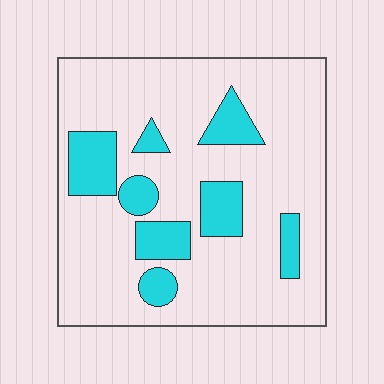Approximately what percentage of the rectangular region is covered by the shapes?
Approximately 20%.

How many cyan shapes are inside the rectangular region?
8.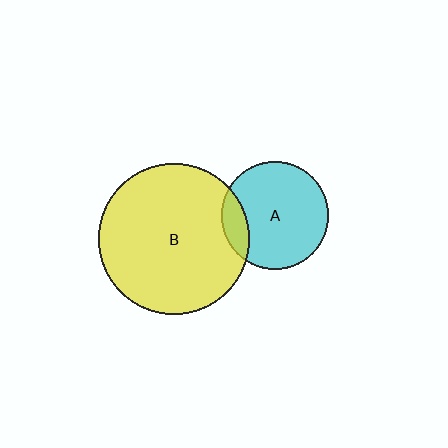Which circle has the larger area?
Circle B (yellow).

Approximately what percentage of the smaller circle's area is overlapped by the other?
Approximately 15%.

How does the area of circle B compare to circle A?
Approximately 2.0 times.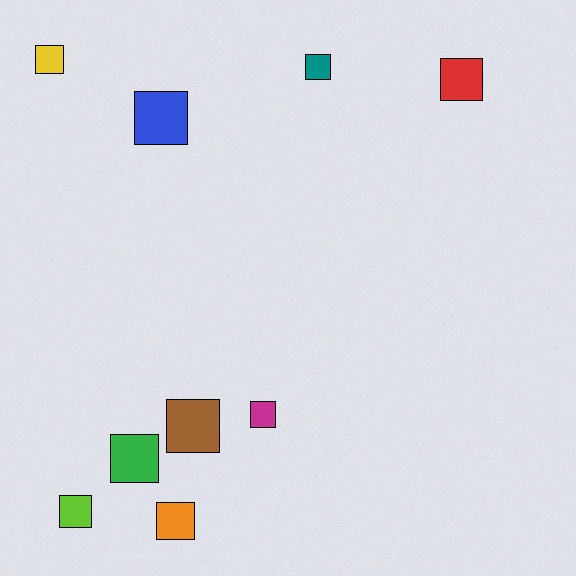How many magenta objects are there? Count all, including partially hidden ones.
There is 1 magenta object.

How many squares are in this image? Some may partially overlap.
There are 9 squares.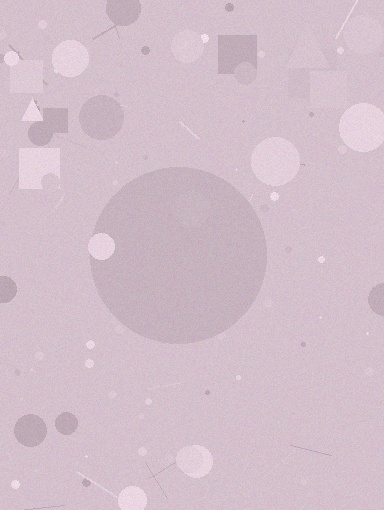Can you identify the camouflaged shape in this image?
The camouflaged shape is a circle.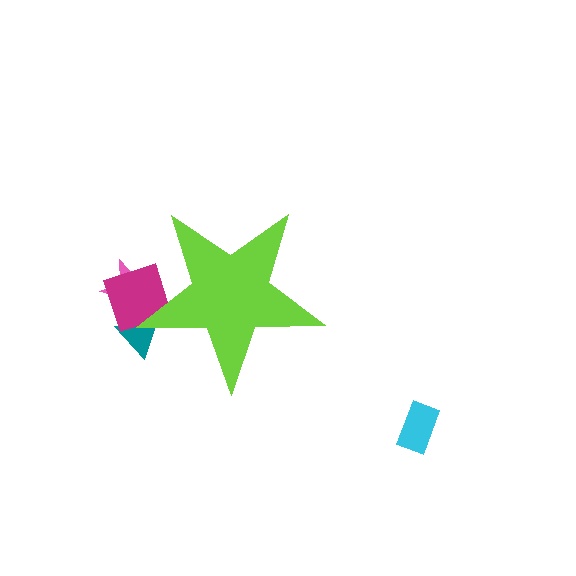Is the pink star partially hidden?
Yes, the pink star is partially hidden behind the lime star.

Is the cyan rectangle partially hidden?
No, the cyan rectangle is fully visible.